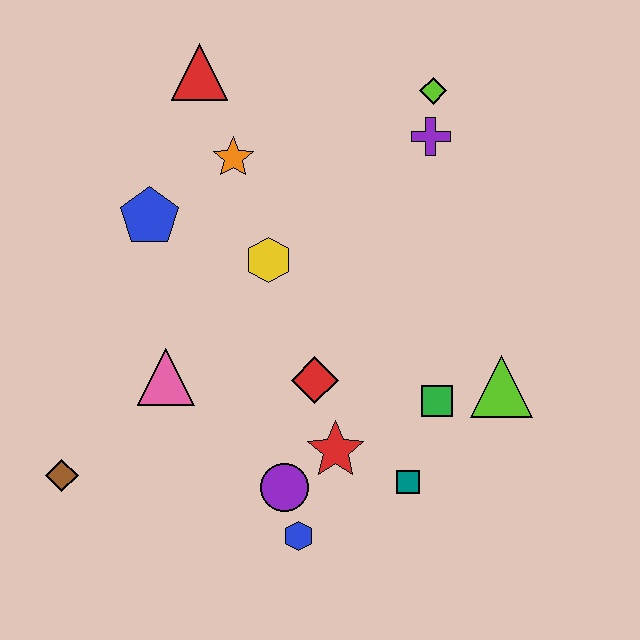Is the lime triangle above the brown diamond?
Yes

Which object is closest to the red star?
The purple circle is closest to the red star.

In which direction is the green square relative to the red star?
The green square is to the right of the red star.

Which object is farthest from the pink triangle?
The lime diamond is farthest from the pink triangle.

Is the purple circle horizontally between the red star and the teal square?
No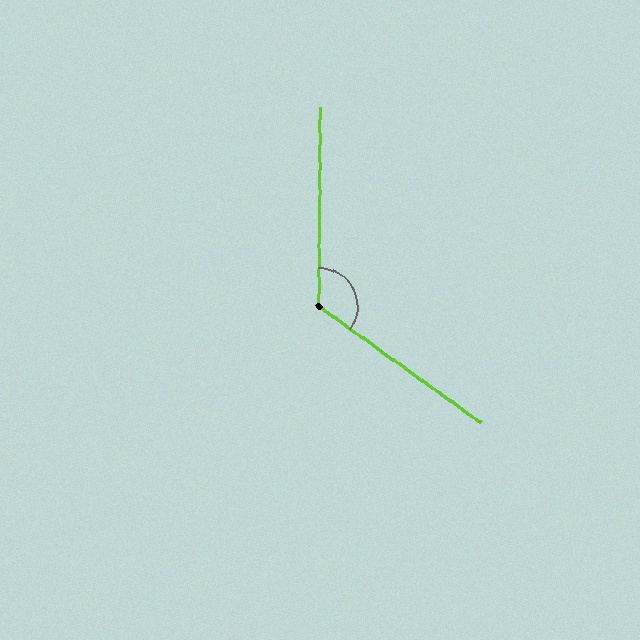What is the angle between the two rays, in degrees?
Approximately 125 degrees.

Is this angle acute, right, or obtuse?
It is obtuse.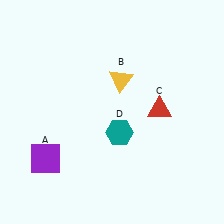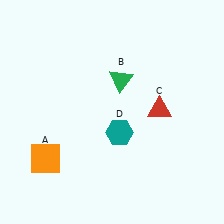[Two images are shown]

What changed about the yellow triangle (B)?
In Image 1, B is yellow. In Image 2, it changed to green.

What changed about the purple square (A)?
In Image 1, A is purple. In Image 2, it changed to orange.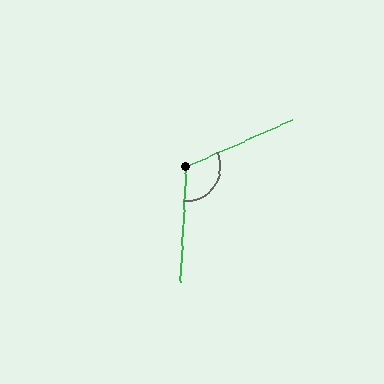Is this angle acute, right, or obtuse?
It is obtuse.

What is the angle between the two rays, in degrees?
Approximately 117 degrees.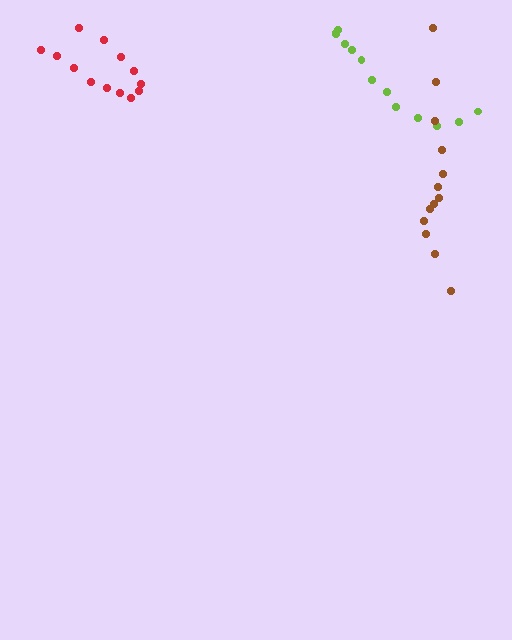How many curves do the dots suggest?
There are 3 distinct paths.